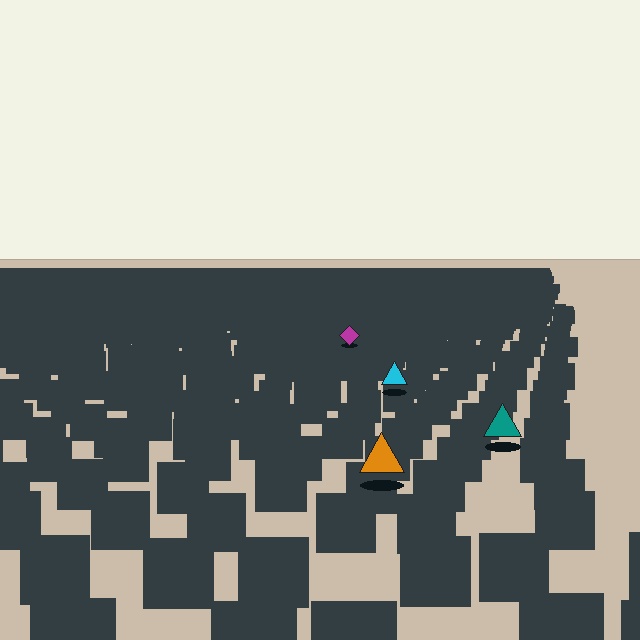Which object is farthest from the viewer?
The magenta diamond is farthest from the viewer. It appears smaller and the ground texture around it is denser.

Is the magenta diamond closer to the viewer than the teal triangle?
No. The teal triangle is closer — you can tell from the texture gradient: the ground texture is coarser near it.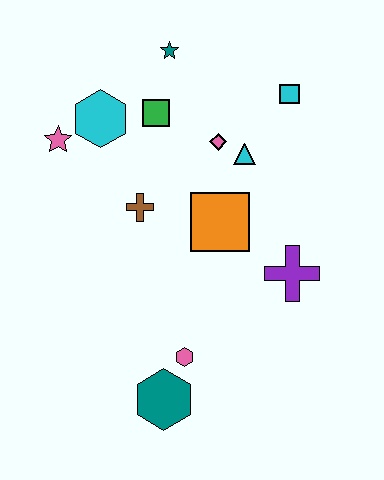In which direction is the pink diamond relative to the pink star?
The pink diamond is to the right of the pink star.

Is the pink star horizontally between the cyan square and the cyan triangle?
No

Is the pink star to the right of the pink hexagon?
No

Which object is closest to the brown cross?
The orange square is closest to the brown cross.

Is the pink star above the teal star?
No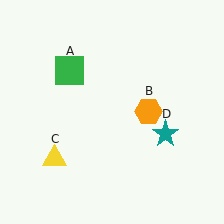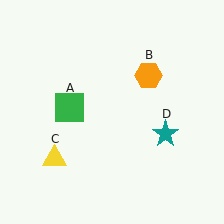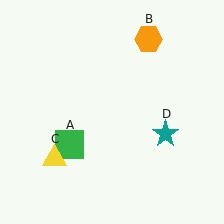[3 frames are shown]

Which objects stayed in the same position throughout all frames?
Yellow triangle (object C) and teal star (object D) remained stationary.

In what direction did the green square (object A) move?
The green square (object A) moved down.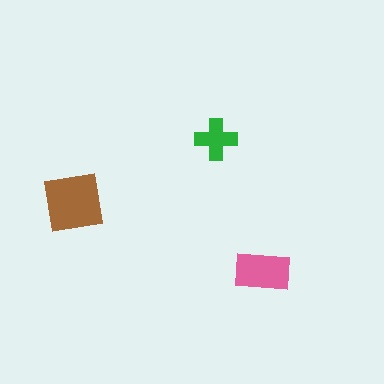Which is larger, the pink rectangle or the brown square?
The brown square.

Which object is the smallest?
The green cross.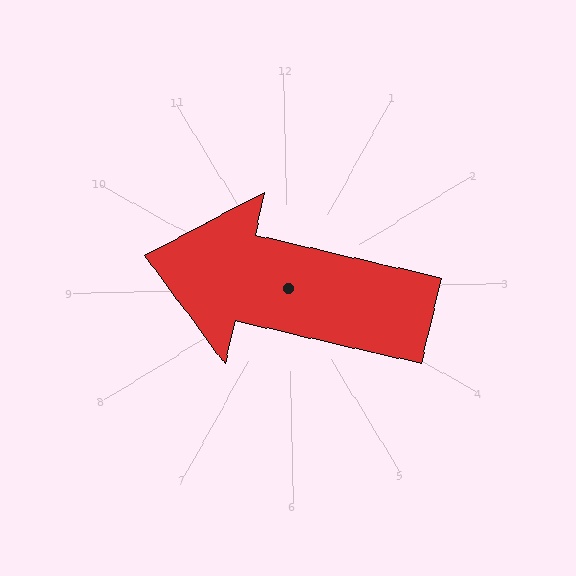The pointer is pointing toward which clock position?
Roughly 9 o'clock.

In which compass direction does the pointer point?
West.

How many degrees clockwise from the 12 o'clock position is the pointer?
Approximately 284 degrees.